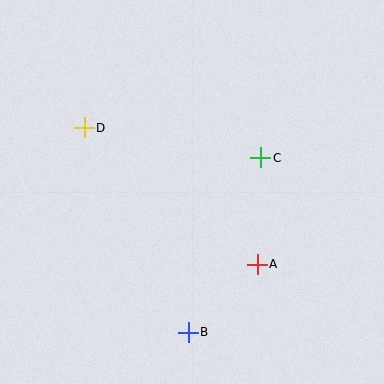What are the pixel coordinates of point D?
Point D is at (84, 128).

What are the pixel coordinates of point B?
Point B is at (188, 332).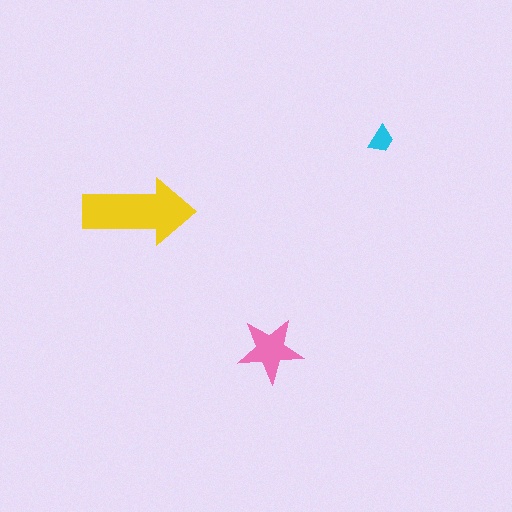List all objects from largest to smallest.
The yellow arrow, the pink star, the cyan trapezoid.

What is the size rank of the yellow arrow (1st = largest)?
1st.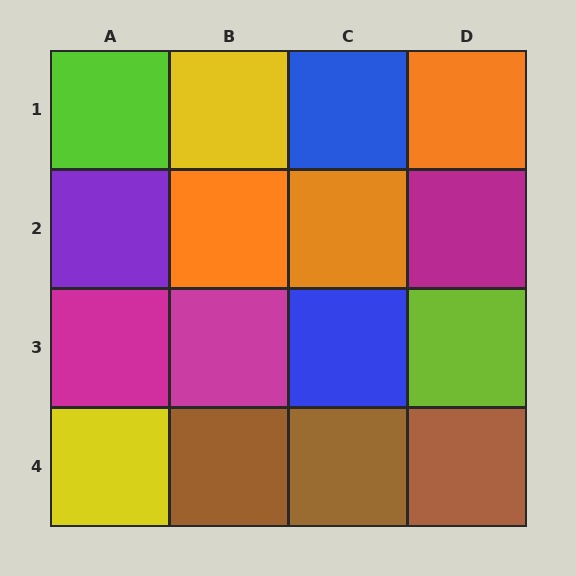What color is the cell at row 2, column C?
Orange.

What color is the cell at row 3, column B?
Magenta.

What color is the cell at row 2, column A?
Purple.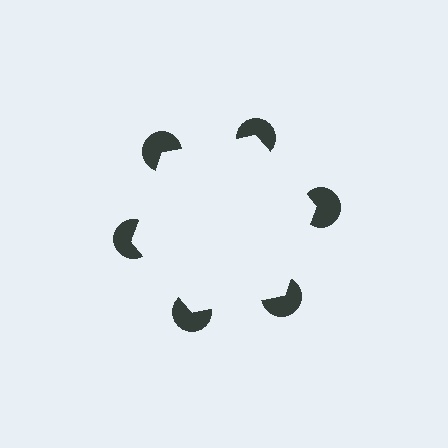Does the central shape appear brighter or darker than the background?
It typically appears slightly brighter than the background, even though no actual brightness change is drawn.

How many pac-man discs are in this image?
There are 6 — one at each vertex of the illusory hexagon.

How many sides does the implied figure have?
6 sides.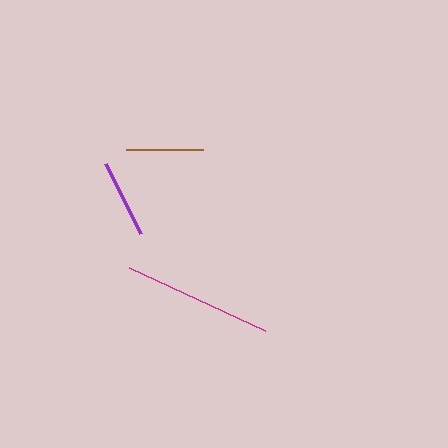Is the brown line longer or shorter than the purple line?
The purple line is longer than the brown line.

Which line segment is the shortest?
The brown line is the shortest at approximately 77 pixels.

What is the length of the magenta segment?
The magenta segment is approximately 150 pixels long.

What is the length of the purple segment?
The purple segment is approximately 78 pixels long.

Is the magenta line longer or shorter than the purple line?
The magenta line is longer than the purple line.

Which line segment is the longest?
The magenta line is the longest at approximately 150 pixels.